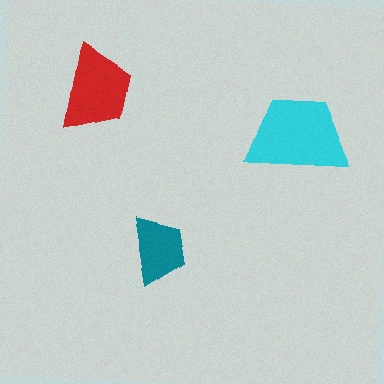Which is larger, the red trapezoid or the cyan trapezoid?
The cyan one.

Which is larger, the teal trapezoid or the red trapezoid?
The red one.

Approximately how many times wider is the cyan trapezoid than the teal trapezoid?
About 1.5 times wider.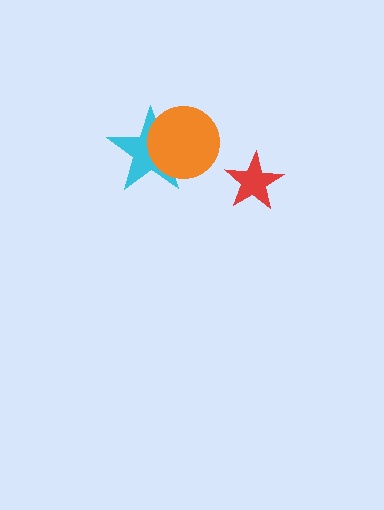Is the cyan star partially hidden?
Yes, it is partially covered by another shape.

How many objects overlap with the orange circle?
1 object overlaps with the orange circle.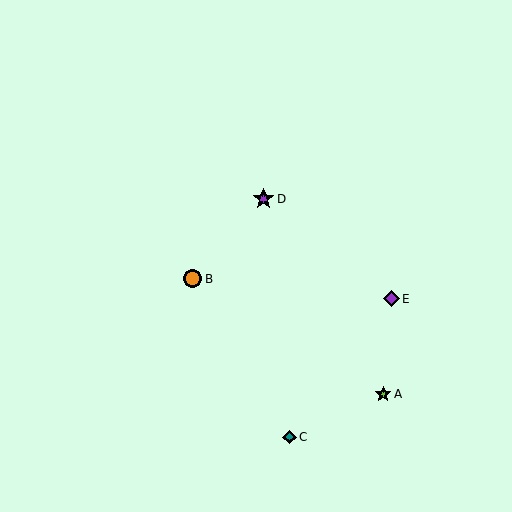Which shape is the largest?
The purple star (labeled D) is the largest.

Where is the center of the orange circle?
The center of the orange circle is at (192, 279).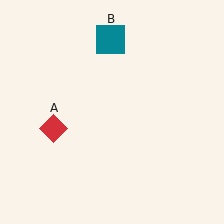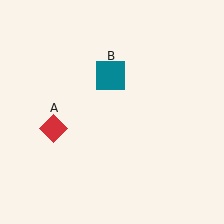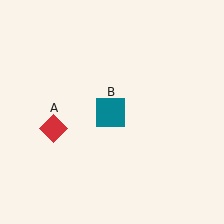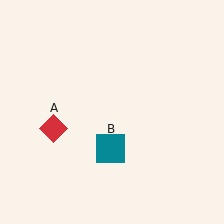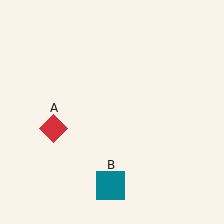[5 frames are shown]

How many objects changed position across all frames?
1 object changed position: teal square (object B).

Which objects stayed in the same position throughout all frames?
Red diamond (object A) remained stationary.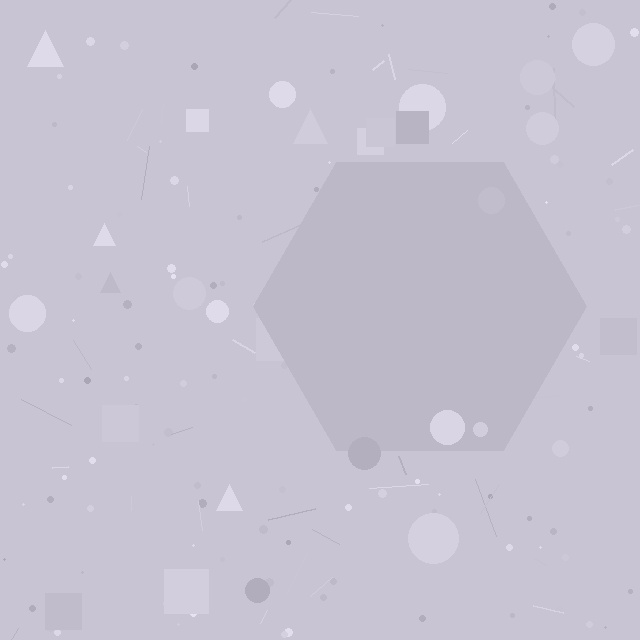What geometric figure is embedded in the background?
A hexagon is embedded in the background.